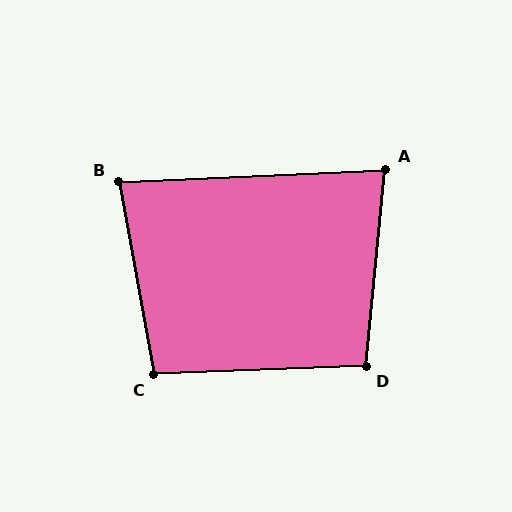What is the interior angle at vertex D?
Approximately 98 degrees (obtuse).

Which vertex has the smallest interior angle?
A, at approximately 82 degrees.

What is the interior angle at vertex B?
Approximately 82 degrees (acute).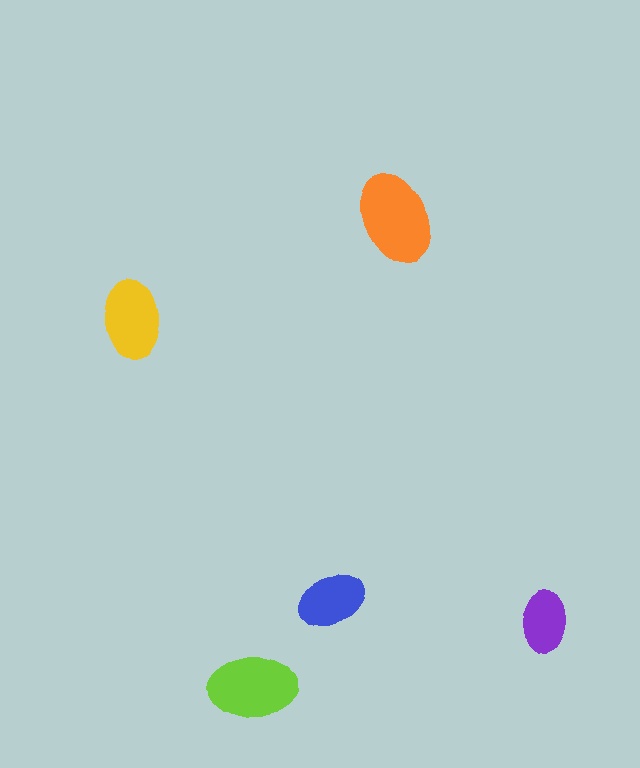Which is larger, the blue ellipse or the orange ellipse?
The orange one.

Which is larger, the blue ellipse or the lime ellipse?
The lime one.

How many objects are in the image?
There are 5 objects in the image.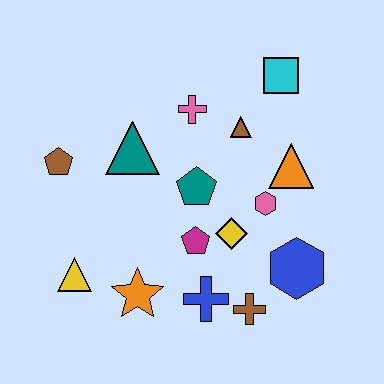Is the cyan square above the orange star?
Yes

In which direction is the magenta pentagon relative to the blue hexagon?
The magenta pentagon is to the left of the blue hexagon.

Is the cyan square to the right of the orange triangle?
No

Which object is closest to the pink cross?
The brown triangle is closest to the pink cross.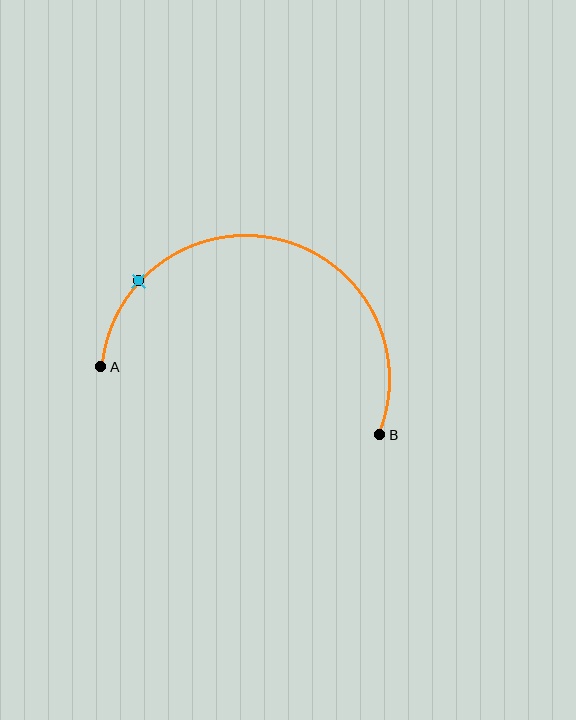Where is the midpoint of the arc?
The arc midpoint is the point on the curve farthest from the straight line joining A and B. It sits above that line.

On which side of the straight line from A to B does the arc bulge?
The arc bulges above the straight line connecting A and B.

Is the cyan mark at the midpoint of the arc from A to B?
No. The cyan mark lies on the arc but is closer to endpoint A. The arc midpoint would be at the point on the curve equidistant along the arc from both A and B.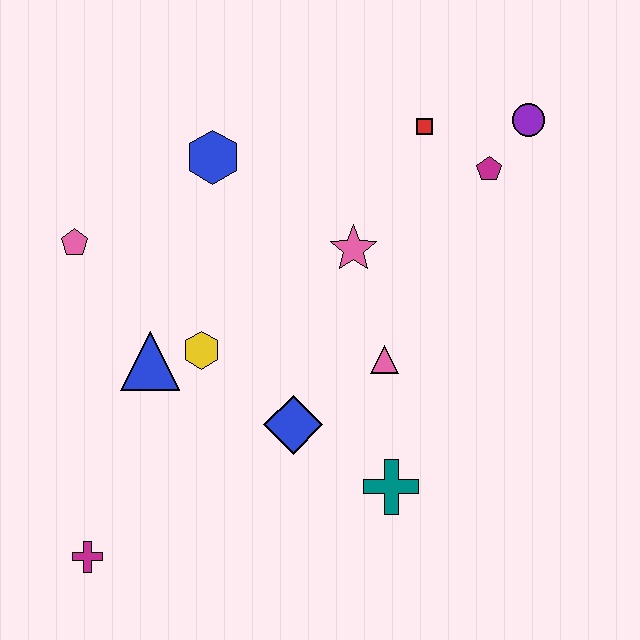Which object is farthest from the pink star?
The magenta cross is farthest from the pink star.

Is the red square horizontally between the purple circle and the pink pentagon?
Yes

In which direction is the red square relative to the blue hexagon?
The red square is to the right of the blue hexagon.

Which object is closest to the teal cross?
The blue diamond is closest to the teal cross.